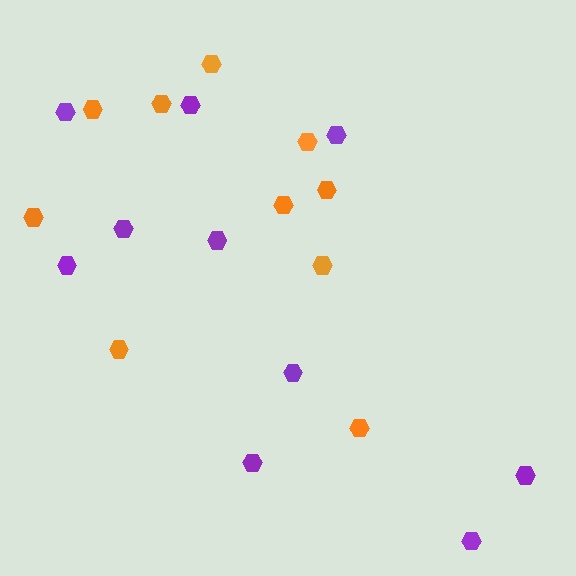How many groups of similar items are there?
There are 2 groups: one group of orange hexagons (10) and one group of purple hexagons (10).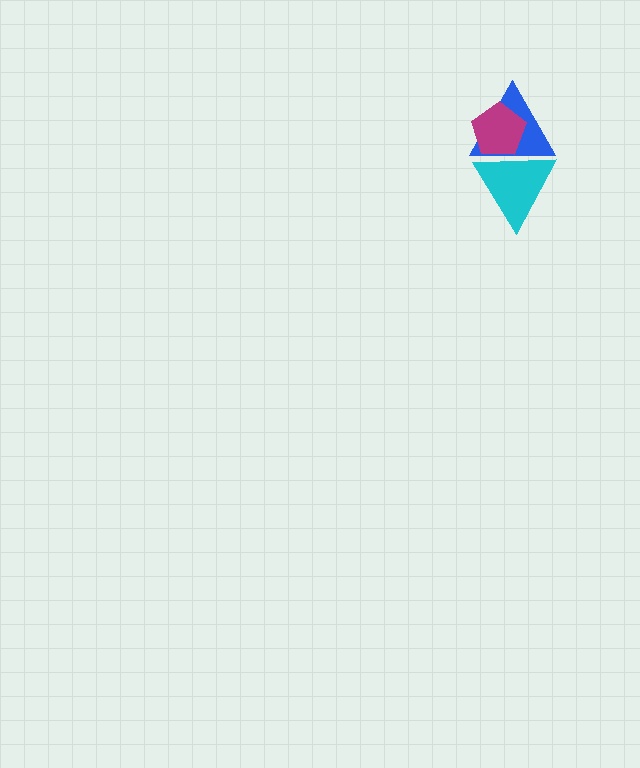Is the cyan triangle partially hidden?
No, no other shape covers it.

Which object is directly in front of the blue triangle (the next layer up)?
The magenta pentagon is directly in front of the blue triangle.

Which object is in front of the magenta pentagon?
The cyan triangle is in front of the magenta pentagon.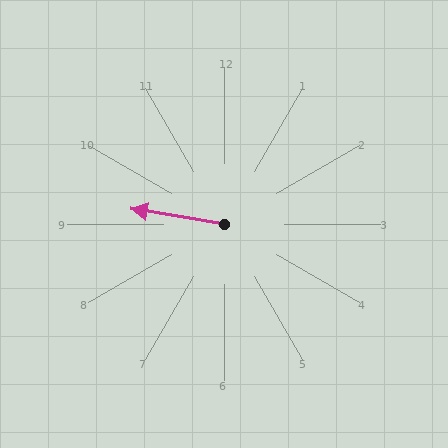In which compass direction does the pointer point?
West.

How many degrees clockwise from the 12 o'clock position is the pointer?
Approximately 279 degrees.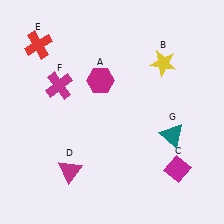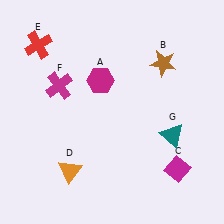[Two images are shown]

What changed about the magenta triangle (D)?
In Image 1, D is magenta. In Image 2, it changed to orange.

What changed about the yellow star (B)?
In Image 1, B is yellow. In Image 2, it changed to brown.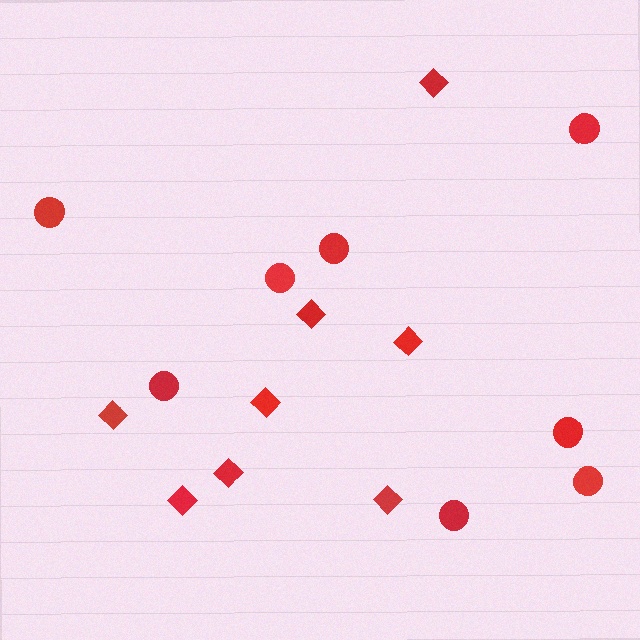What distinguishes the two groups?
There are 2 groups: one group of circles (8) and one group of diamonds (8).